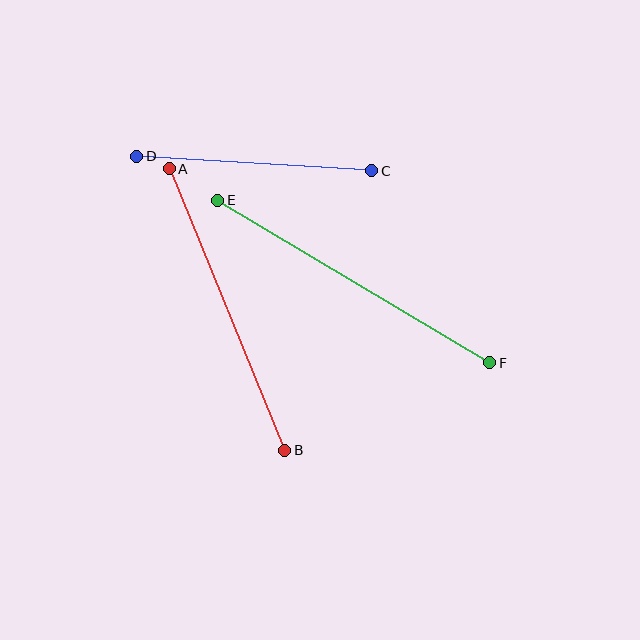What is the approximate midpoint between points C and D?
The midpoint is at approximately (254, 164) pixels.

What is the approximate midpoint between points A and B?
The midpoint is at approximately (227, 309) pixels.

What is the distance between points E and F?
The distance is approximately 317 pixels.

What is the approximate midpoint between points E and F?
The midpoint is at approximately (354, 281) pixels.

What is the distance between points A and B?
The distance is approximately 304 pixels.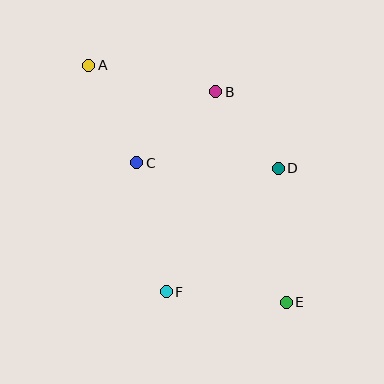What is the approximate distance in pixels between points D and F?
The distance between D and F is approximately 166 pixels.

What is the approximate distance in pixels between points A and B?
The distance between A and B is approximately 130 pixels.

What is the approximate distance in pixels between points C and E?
The distance between C and E is approximately 204 pixels.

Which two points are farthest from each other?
Points A and E are farthest from each other.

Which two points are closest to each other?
Points B and D are closest to each other.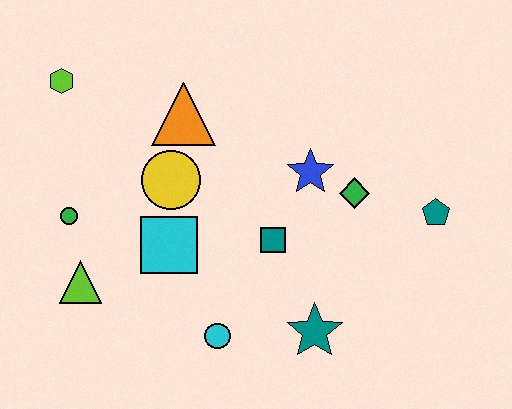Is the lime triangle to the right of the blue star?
No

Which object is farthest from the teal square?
The lime hexagon is farthest from the teal square.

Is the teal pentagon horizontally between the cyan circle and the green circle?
No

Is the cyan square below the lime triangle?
No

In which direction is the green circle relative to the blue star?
The green circle is to the left of the blue star.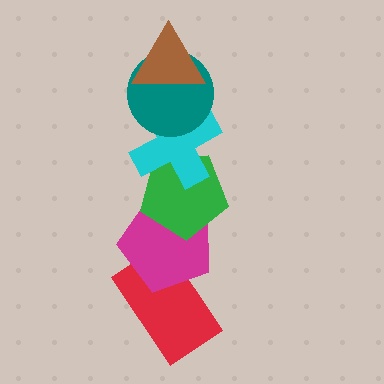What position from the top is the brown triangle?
The brown triangle is 1st from the top.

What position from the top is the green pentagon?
The green pentagon is 4th from the top.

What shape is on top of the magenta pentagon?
The green pentagon is on top of the magenta pentagon.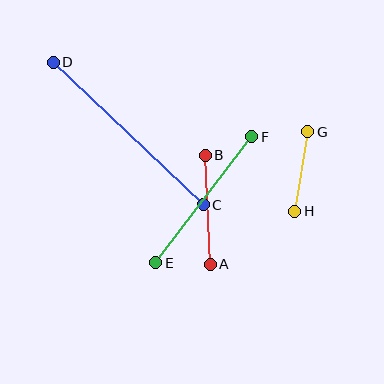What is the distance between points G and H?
The distance is approximately 81 pixels.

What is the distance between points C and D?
The distance is approximately 206 pixels.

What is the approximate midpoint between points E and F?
The midpoint is at approximately (204, 200) pixels.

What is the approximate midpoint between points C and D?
The midpoint is at approximately (128, 134) pixels.